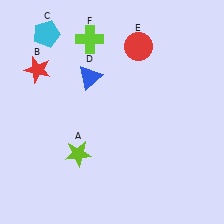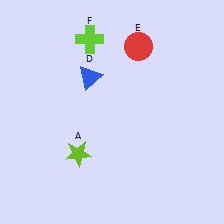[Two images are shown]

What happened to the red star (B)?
The red star (B) was removed in Image 2. It was in the top-left area of Image 1.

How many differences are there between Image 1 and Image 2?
There are 2 differences between the two images.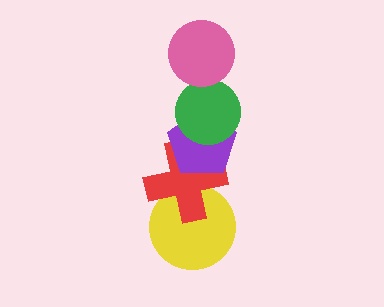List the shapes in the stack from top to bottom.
From top to bottom: the pink circle, the green circle, the purple pentagon, the red cross, the yellow circle.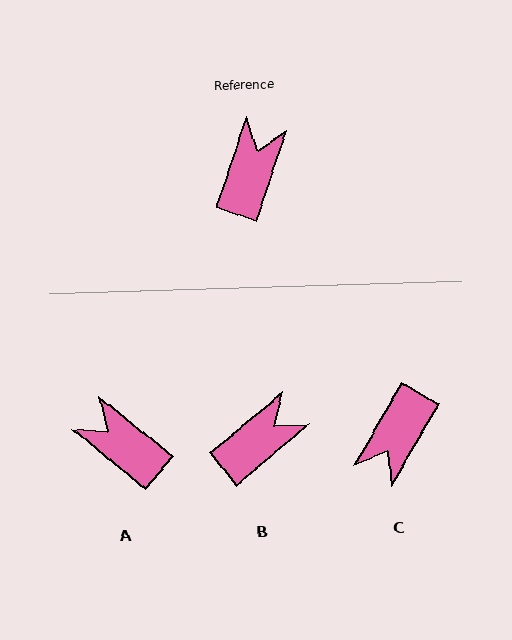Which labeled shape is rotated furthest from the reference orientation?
C, about 169 degrees away.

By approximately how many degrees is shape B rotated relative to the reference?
Approximately 31 degrees clockwise.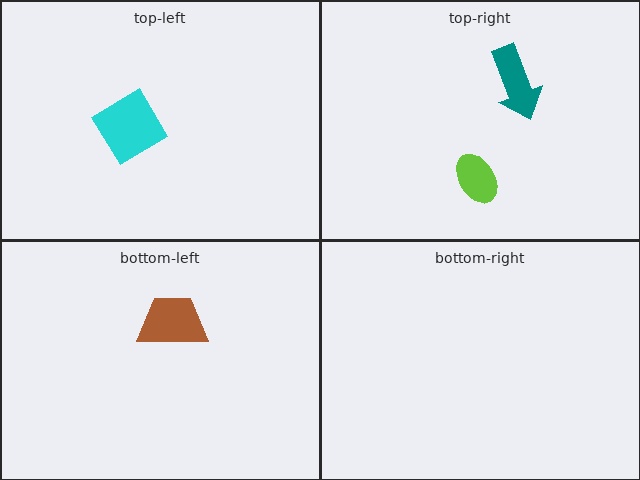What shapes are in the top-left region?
The cyan diamond.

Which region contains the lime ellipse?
The top-right region.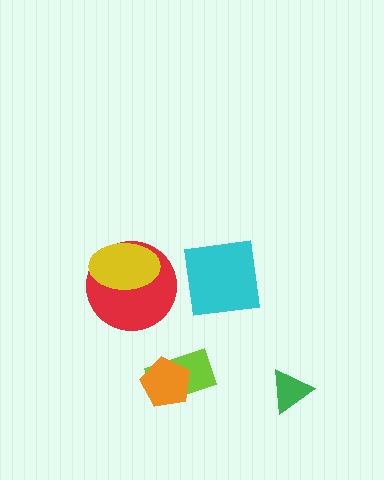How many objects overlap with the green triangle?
0 objects overlap with the green triangle.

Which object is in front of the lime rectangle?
The orange pentagon is in front of the lime rectangle.